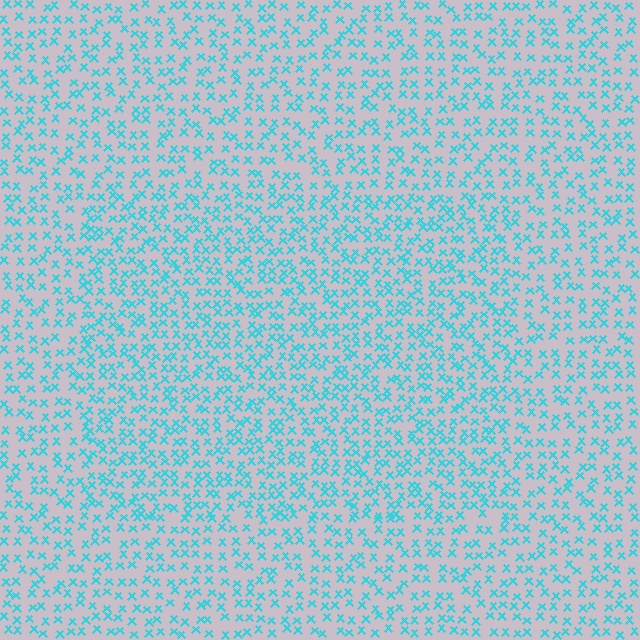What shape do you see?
I see a rectangle.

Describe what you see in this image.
The image contains small cyan elements arranged at two different densities. A rectangle-shaped region is visible where the elements are more densely packed than the surrounding area.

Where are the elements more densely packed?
The elements are more densely packed inside the rectangle boundary.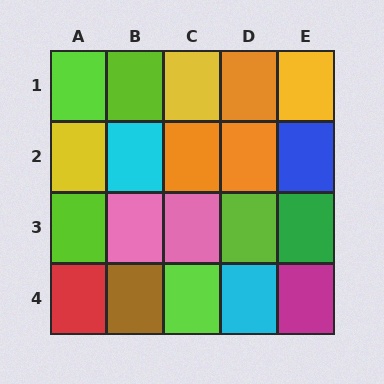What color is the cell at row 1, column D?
Orange.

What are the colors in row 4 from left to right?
Red, brown, lime, cyan, magenta.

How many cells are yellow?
3 cells are yellow.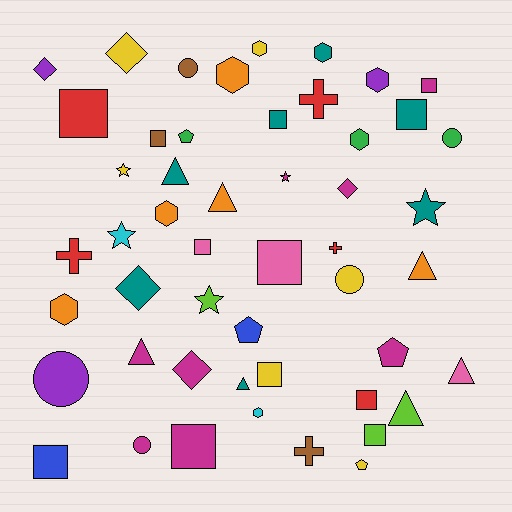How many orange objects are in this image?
There are 5 orange objects.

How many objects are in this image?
There are 50 objects.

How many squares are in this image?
There are 12 squares.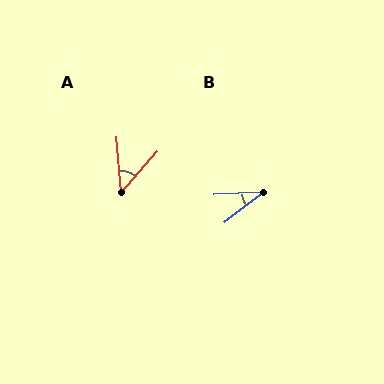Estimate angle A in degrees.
Approximately 47 degrees.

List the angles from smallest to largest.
B (34°), A (47°).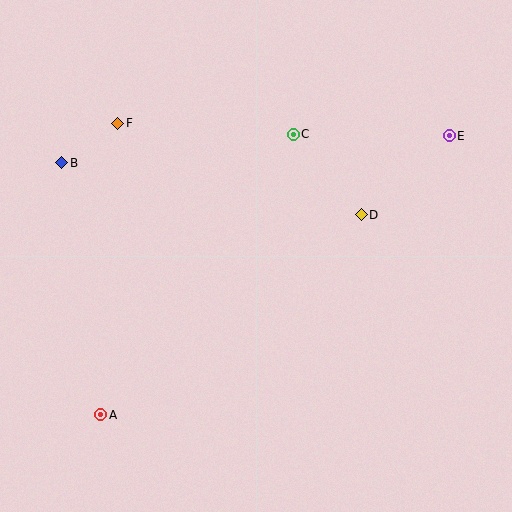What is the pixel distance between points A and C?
The distance between A and C is 340 pixels.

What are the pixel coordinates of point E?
Point E is at (449, 136).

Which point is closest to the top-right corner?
Point E is closest to the top-right corner.